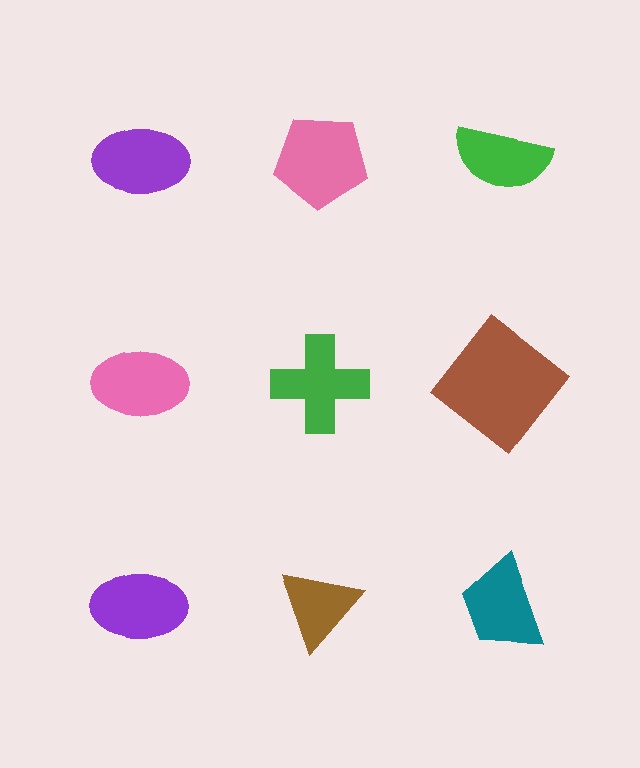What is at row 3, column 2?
A brown triangle.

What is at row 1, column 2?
A pink pentagon.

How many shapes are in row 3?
3 shapes.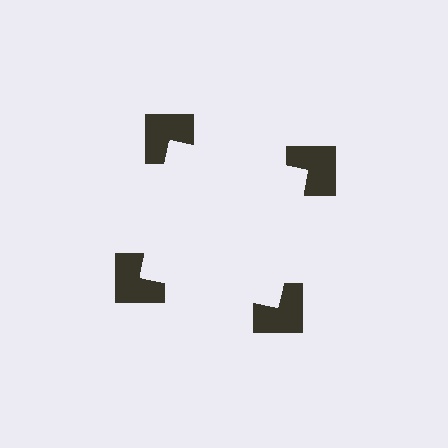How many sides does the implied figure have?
4 sides.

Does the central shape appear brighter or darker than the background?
It typically appears slightly brighter than the background, even though no actual brightness change is drawn.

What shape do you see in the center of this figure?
An illusory square — its edges are inferred from the aligned wedge cuts in the notched squares, not physically drawn.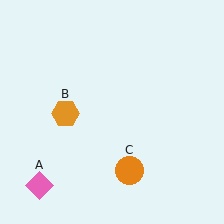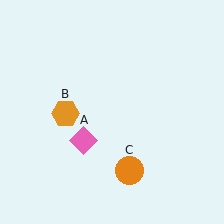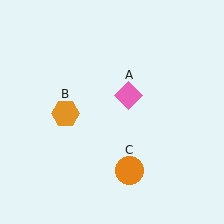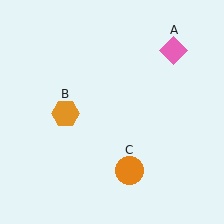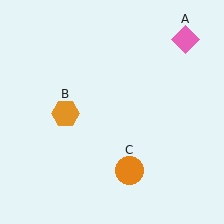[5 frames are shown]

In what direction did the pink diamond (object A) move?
The pink diamond (object A) moved up and to the right.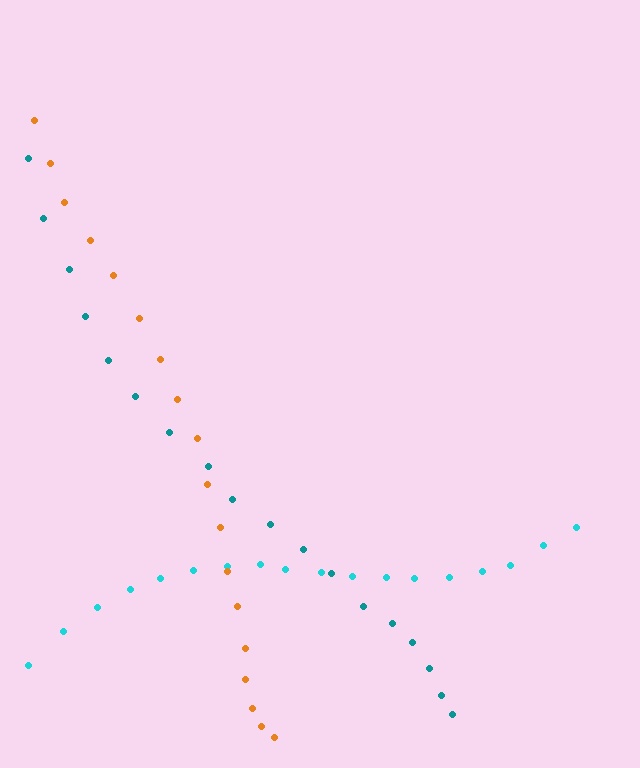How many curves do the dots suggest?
There are 3 distinct paths.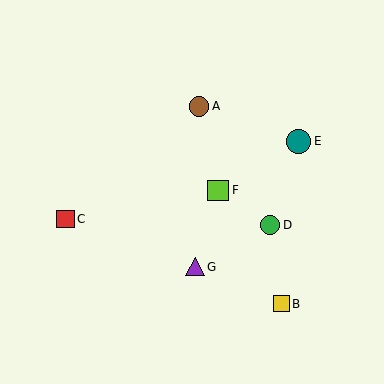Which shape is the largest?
The teal circle (labeled E) is the largest.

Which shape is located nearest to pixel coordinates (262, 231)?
The green circle (labeled D) at (270, 225) is nearest to that location.